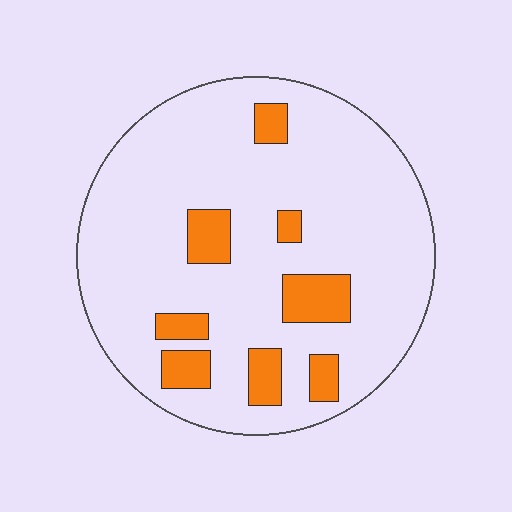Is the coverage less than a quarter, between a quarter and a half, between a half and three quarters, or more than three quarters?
Less than a quarter.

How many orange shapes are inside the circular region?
8.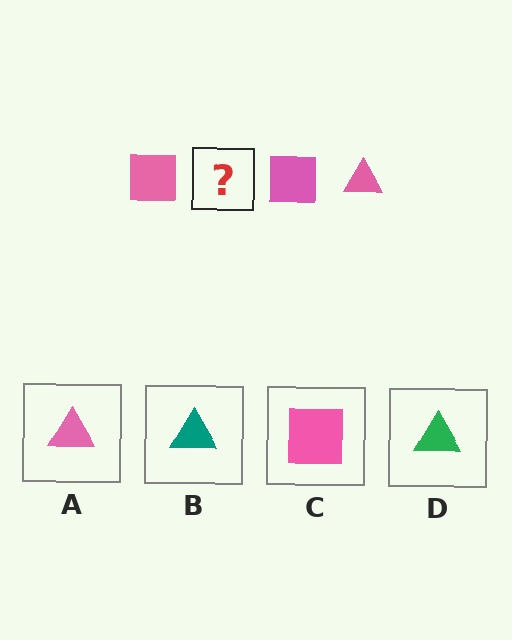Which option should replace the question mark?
Option A.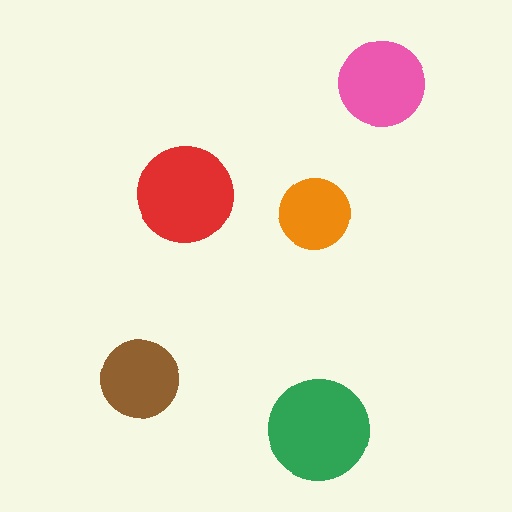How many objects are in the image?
There are 5 objects in the image.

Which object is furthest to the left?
The brown circle is leftmost.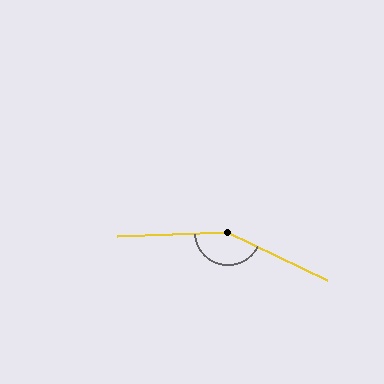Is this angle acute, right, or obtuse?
It is obtuse.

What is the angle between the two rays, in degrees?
Approximately 152 degrees.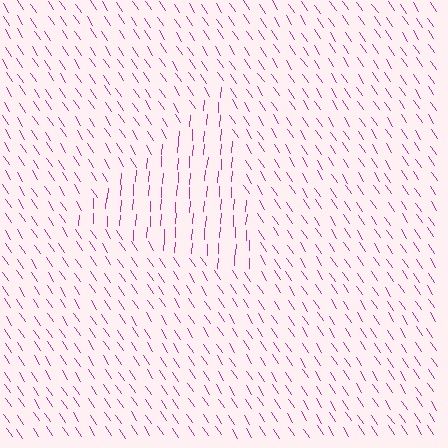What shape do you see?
I see a triangle.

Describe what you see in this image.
The image is filled with small magenta line segments. A triangle region in the image has lines oriented differently from the surrounding lines, creating a visible texture boundary.